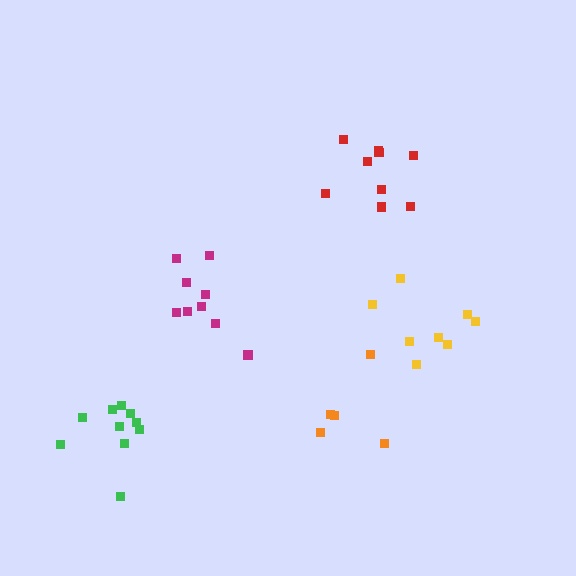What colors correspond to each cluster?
The clusters are colored: yellow, orange, magenta, red, green.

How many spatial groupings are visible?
There are 5 spatial groupings.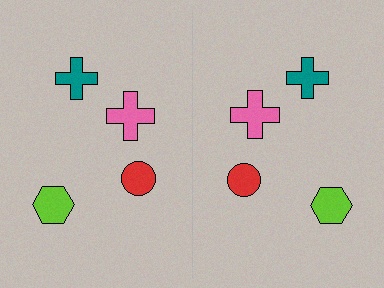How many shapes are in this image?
There are 8 shapes in this image.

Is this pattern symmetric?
Yes, this pattern has bilateral (reflection) symmetry.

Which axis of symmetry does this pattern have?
The pattern has a vertical axis of symmetry running through the center of the image.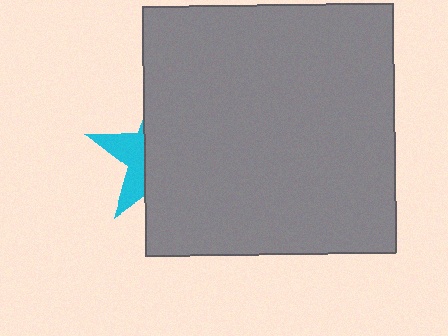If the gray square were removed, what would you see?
You would see the complete cyan star.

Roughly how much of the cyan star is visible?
A small part of it is visible (roughly 32%).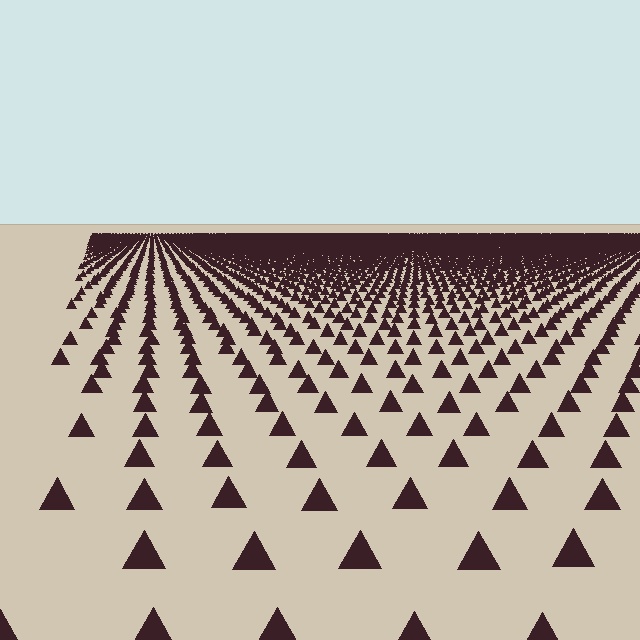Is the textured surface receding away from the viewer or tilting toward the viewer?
The surface is receding away from the viewer. Texture elements get smaller and denser toward the top.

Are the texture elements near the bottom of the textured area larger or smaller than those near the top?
Larger. Near the bottom, elements are closer to the viewer and appear at a bigger on-screen size.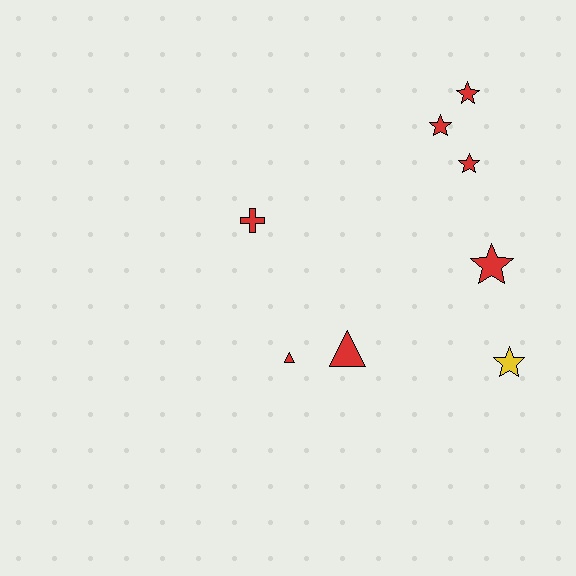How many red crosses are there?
There is 1 red cross.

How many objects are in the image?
There are 8 objects.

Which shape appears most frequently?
Star, with 5 objects.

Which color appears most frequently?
Red, with 7 objects.